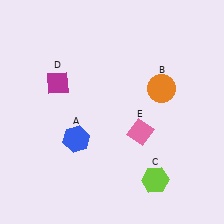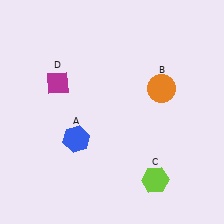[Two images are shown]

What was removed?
The pink diamond (E) was removed in Image 2.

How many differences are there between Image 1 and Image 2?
There is 1 difference between the two images.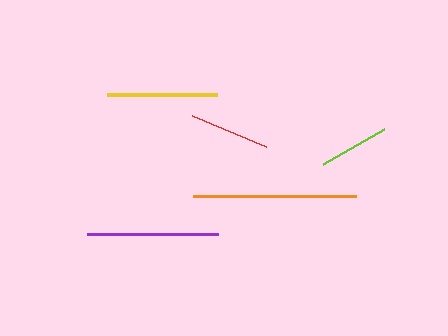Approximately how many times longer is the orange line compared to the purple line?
The orange line is approximately 1.2 times the length of the purple line.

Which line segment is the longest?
The orange line is the longest at approximately 163 pixels.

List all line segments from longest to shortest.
From longest to shortest: orange, purple, yellow, red, lime.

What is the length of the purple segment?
The purple segment is approximately 131 pixels long.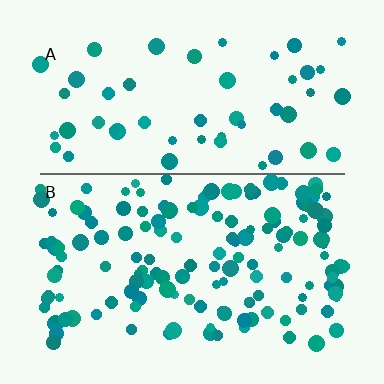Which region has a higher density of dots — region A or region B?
B (the bottom).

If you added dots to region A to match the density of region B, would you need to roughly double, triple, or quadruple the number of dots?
Approximately triple.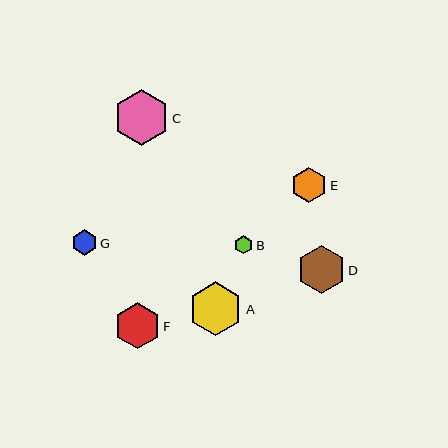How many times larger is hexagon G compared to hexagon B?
Hexagon G is approximately 1.4 times the size of hexagon B.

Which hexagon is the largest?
Hexagon C is the largest with a size of approximately 55 pixels.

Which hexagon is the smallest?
Hexagon B is the smallest with a size of approximately 18 pixels.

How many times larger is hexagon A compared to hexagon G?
Hexagon A is approximately 2.1 times the size of hexagon G.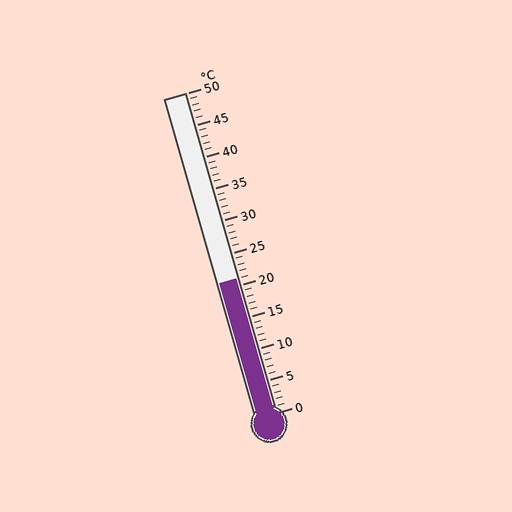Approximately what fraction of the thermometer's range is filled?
The thermometer is filled to approximately 40% of its range.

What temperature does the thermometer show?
The thermometer shows approximately 21°C.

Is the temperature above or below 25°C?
The temperature is below 25°C.